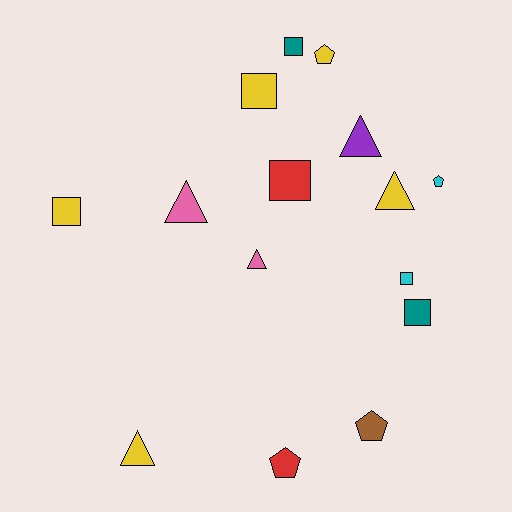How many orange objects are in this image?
There are no orange objects.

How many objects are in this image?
There are 15 objects.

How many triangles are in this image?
There are 5 triangles.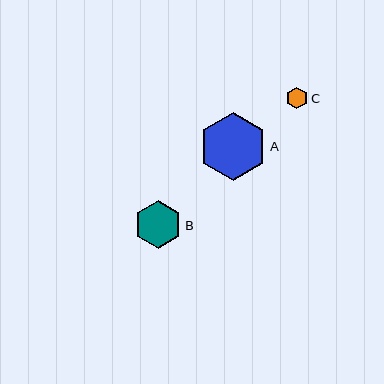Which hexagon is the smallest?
Hexagon C is the smallest with a size of approximately 22 pixels.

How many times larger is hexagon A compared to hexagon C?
Hexagon A is approximately 3.1 times the size of hexagon C.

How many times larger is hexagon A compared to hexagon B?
Hexagon A is approximately 1.4 times the size of hexagon B.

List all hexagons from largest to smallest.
From largest to smallest: A, B, C.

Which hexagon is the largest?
Hexagon A is the largest with a size of approximately 68 pixels.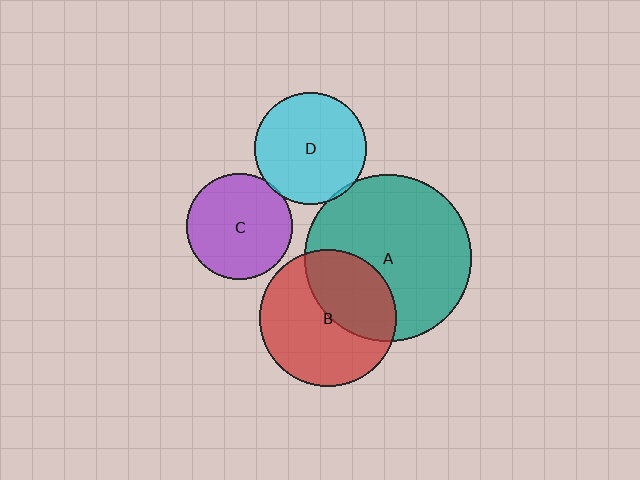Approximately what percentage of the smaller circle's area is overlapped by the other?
Approximately 40%.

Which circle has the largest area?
Circle A (teal).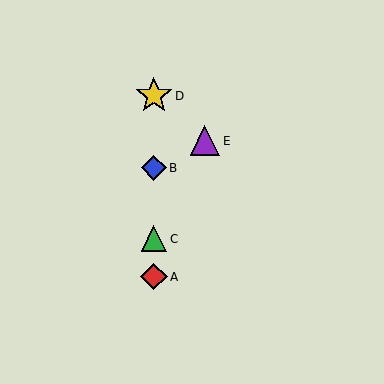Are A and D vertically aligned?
Yes, both are at x≈154.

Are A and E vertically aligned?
No, A is at x≈154 and E is at x≈205.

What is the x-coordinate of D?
Object D is at x≈154.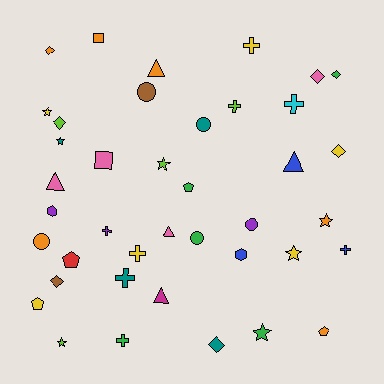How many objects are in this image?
There are 40 objects.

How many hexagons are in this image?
There are 2 hexagons.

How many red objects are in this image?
There is 1 red object.